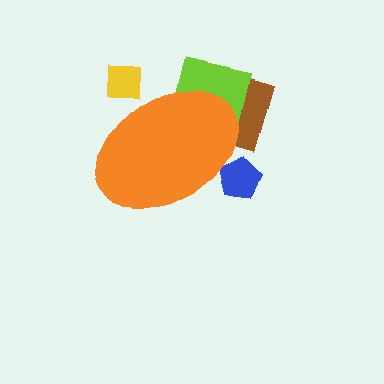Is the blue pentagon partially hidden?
Yes, the blue pentagon is partially hidden behind the orange ellipse.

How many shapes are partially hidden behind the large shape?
4 shapes are partially hidden.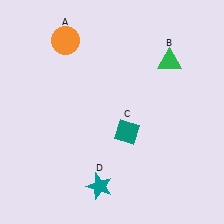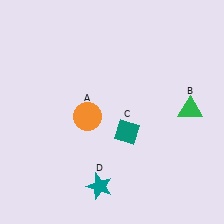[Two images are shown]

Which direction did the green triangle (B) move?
The green triangle (B) moved down.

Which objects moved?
The objects that moved are: the orange circle (A), the green triangle (B).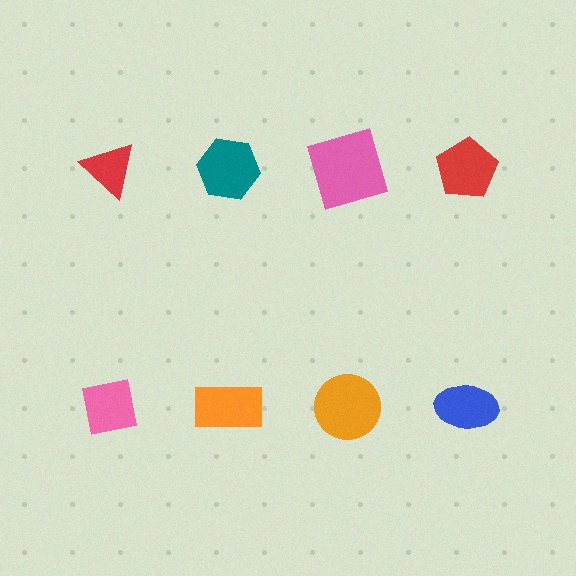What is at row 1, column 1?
A red triangle.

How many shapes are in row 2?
4 shapes.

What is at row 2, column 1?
A pink square.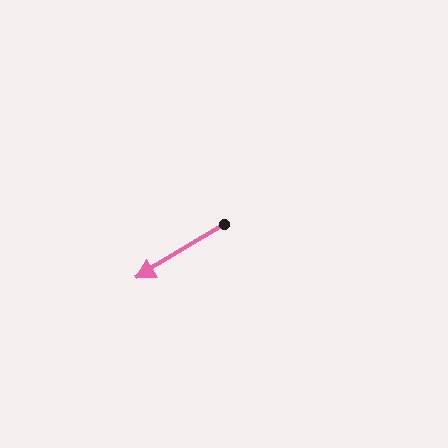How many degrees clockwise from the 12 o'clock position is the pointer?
Approximately 239 degrees.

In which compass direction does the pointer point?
Southwest.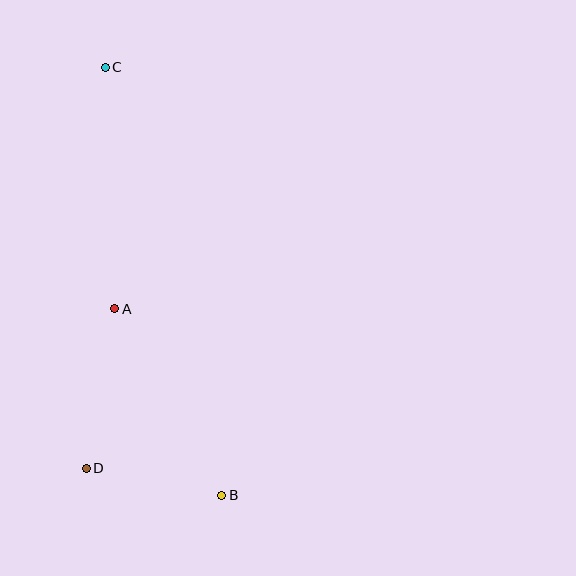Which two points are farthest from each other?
Points B and C are farthest from each other.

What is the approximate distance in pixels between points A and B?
The distance between A and B is approximately 215 pixels.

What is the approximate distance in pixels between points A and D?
The distance between A and D is approximately 162 pixels.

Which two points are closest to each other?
Points B and D are closest to each other.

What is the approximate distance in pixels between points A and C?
The distance between A and C is approximately 241 pixels.